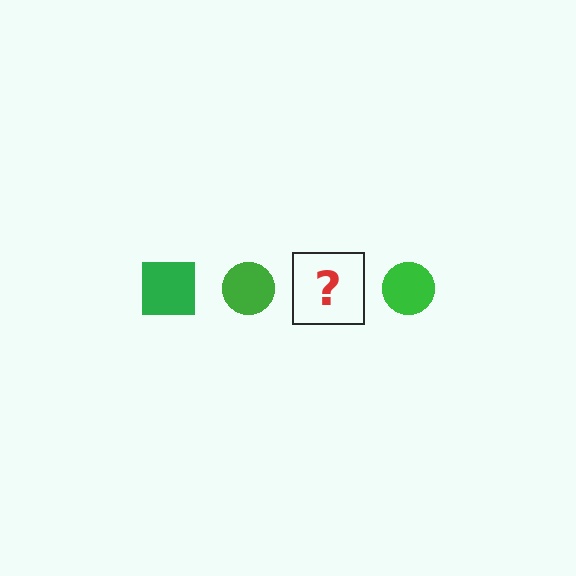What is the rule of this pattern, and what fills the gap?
The rule is that the pattern cycles through square, circle shapes in green. The gap should be filled with a green square.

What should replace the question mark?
The question mark should be replaced with a green square.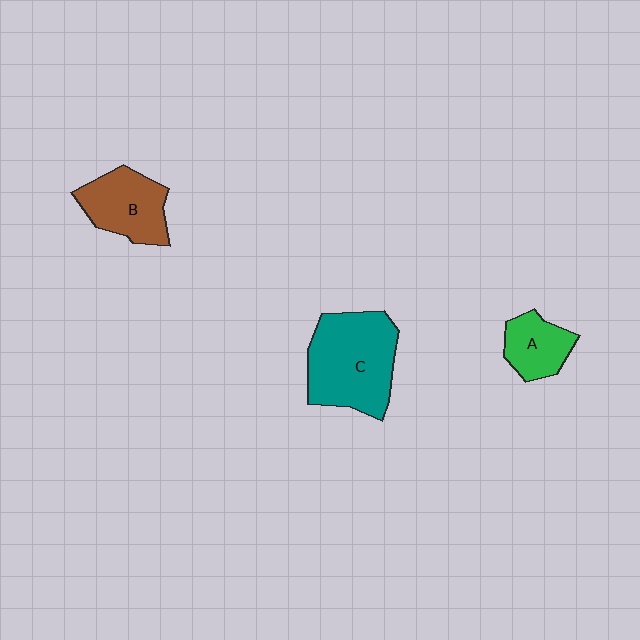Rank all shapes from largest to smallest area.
From largest to smallest: C (teal), B (brown), A (green).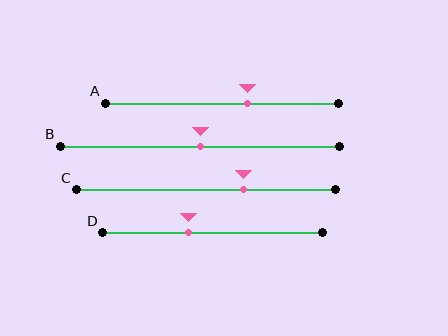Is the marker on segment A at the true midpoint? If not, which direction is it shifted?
No, the marker on segment A is shifted to the right by about 11% of the segment length.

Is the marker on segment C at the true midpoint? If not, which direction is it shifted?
No, the marker on segment C is shifted to the right by about 14% of the segment length.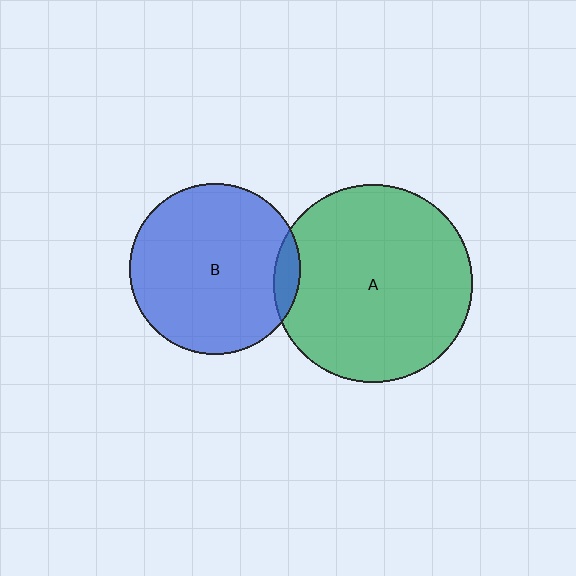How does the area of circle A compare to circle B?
Approximately 1.3 times.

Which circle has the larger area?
Circle A (green).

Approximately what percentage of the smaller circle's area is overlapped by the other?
Approximately 5%.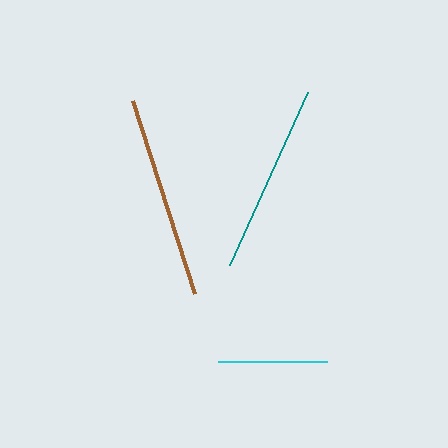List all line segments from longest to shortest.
From longest to shortest: brown, teal, cyan.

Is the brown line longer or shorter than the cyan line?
The brown line is longer than the cyan line.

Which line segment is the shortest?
The cyan line is the shortest at approximately 110 pixels.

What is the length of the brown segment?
The brown segment is approximately 202 pixels long.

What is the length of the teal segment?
The teal segment is approximately 190 pixels long.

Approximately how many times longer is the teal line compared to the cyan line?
The teal line is approximately 1.7 times the length of the cyan line.